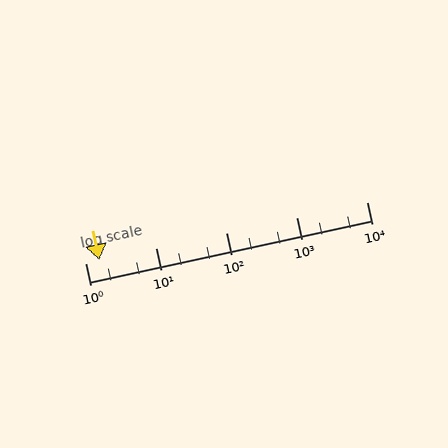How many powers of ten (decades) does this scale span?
The scale spans 4 decades, from 1 to 10000.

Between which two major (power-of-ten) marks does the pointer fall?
The pointer is between 1 and 10.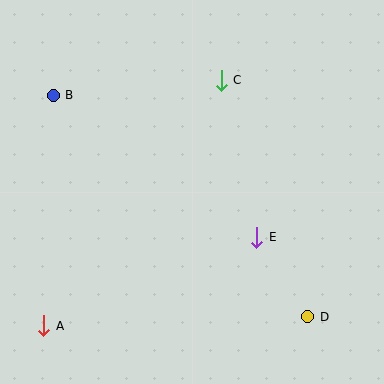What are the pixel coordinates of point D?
Point D is at (308, 317).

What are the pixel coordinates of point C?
Point C is at (221, 80).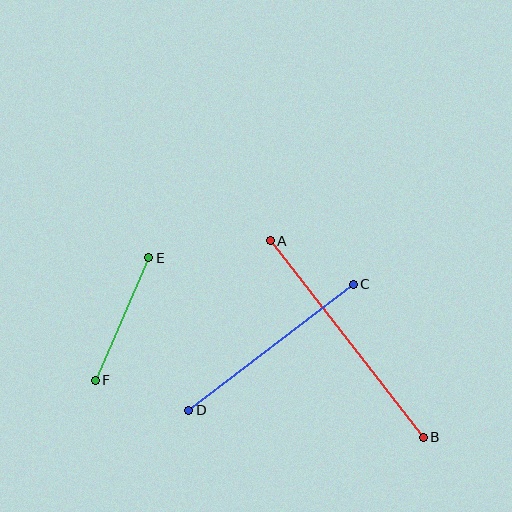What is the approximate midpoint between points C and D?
The midpoint is at approximately (271, 347) pixels.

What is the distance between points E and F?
The distance is approximately 134 pixels.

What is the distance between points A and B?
The distance is approximately 249 pixels.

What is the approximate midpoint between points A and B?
The midpoint is at approximately (347, 339) pixels.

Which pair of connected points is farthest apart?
Points A and B are farthest apart.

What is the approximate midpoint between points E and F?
The midpoint is at approximately (122, 319) pixels.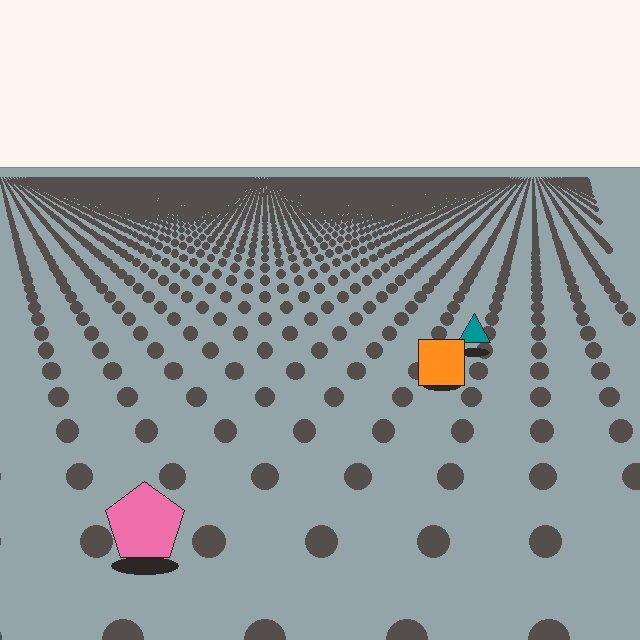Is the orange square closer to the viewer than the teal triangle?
Yes. The orange square is closer — you can tell from the texture gradient: the ground texture is coarser near it.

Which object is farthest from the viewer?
The teal triangle is farthest from the viewer. It appears smaller and the ground texture around it is denser.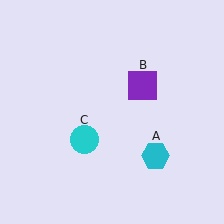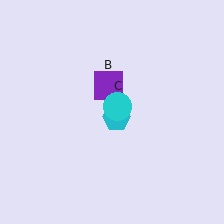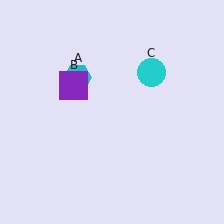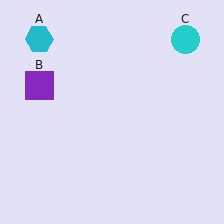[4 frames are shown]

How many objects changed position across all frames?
3 objects changed position: cyan hexagon (object A), purple square (object B), cyan circle (object C).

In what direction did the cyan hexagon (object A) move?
The cyan hexagon (object A) moved up and to the left.